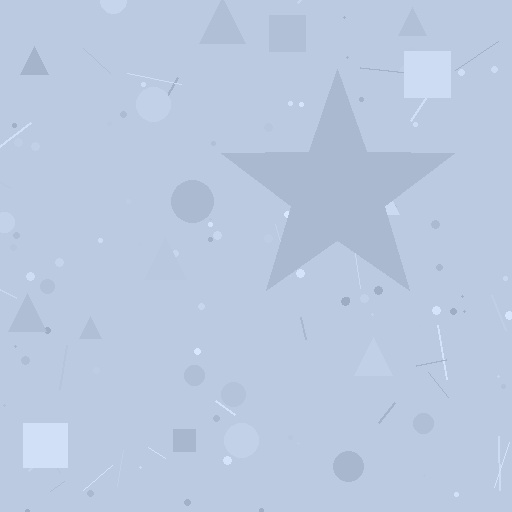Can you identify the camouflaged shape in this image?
The camouflaged shape is a star.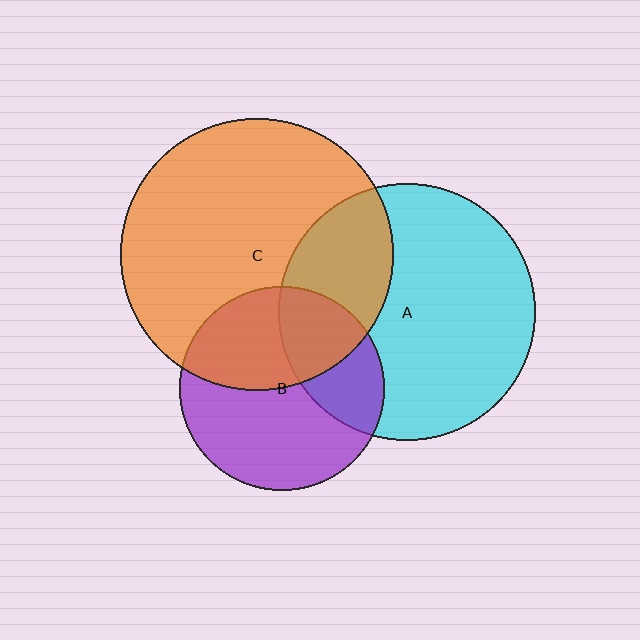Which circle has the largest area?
Circle C (orange).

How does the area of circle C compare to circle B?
Approximately 1.8 times.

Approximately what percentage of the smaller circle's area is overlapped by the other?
Approximately 30%.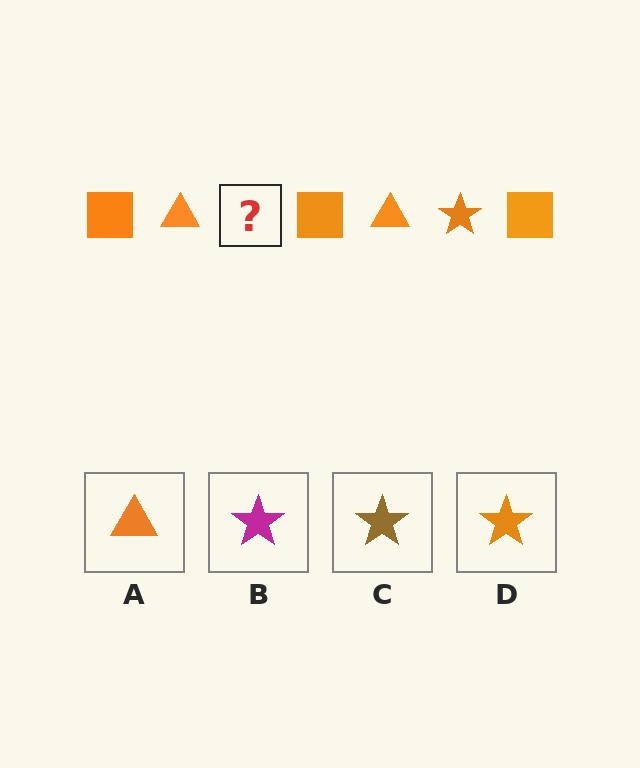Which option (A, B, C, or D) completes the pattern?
D.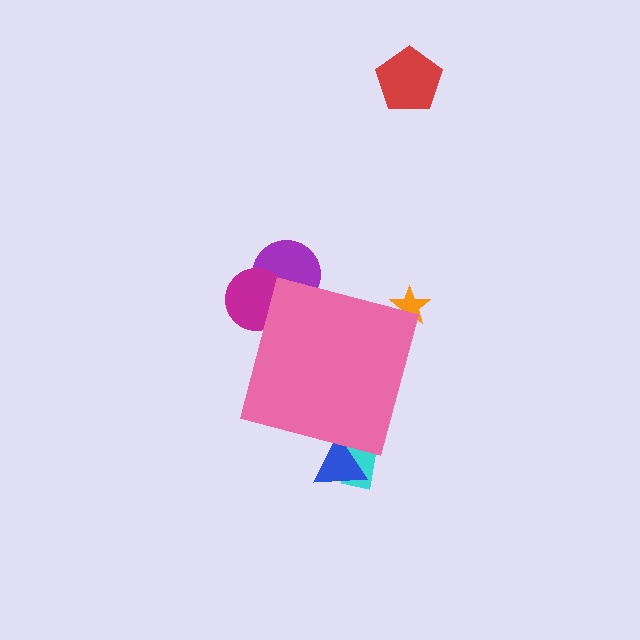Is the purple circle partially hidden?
Yes, the purple circle is partially hidden behind the pink square.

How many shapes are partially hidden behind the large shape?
5 shapes are partially hidden.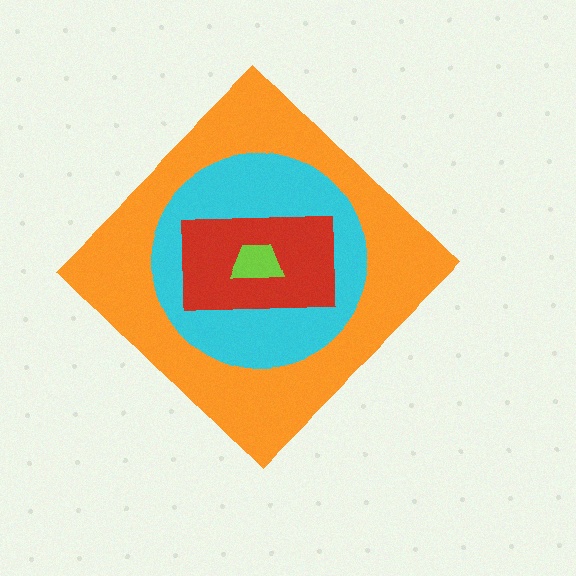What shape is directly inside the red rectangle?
The lime trapezoid.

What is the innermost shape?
The lime trapezoid.